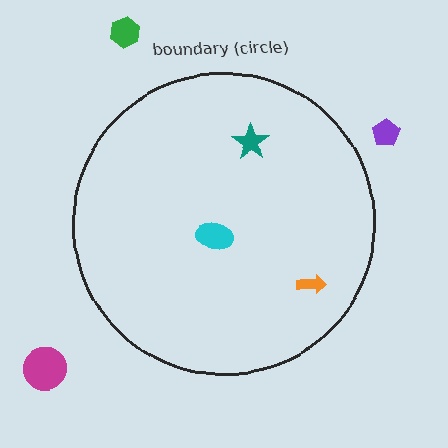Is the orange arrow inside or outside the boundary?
Inside.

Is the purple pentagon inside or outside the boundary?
Outside.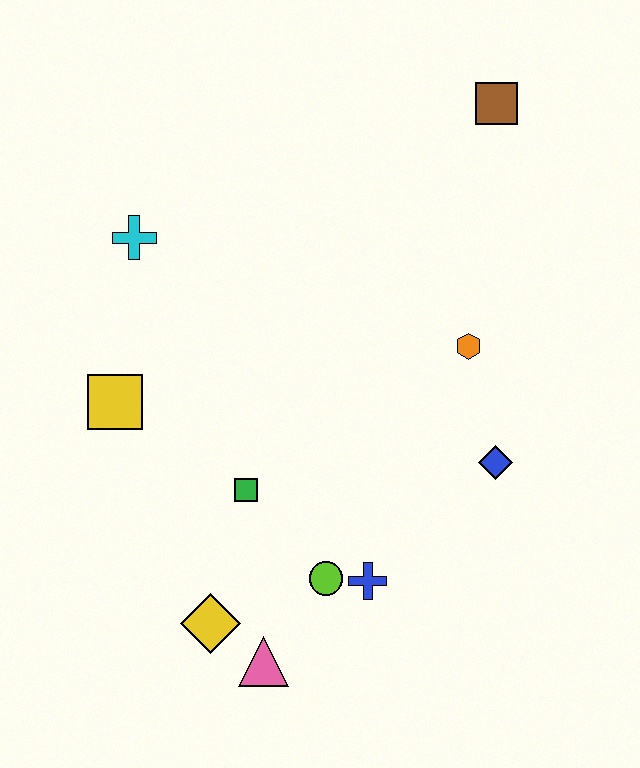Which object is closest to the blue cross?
The lime circle is closest to the blue cross.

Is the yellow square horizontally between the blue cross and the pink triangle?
No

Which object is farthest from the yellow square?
The brown square is farthest from the yellow square.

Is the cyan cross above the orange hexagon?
Yes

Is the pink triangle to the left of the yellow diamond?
No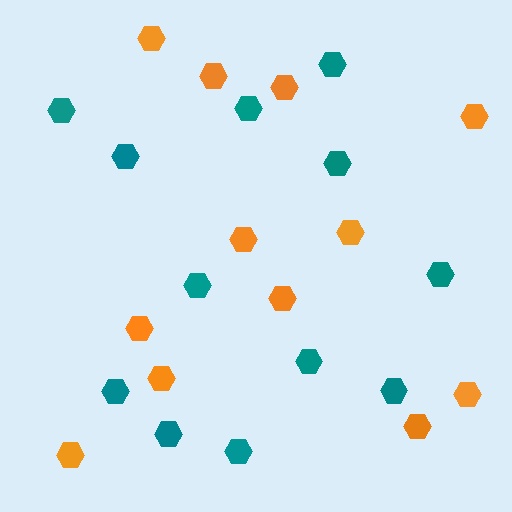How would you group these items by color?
There are 2 groups: one group of orange hexagons (12) and one group of teal hexagons (12).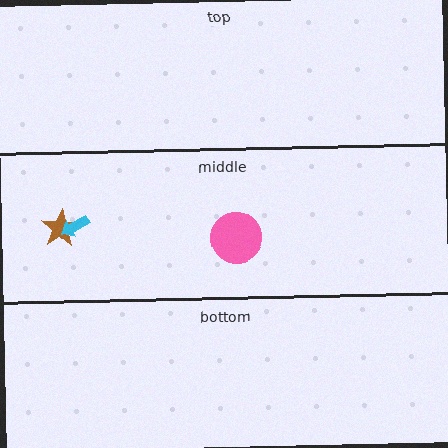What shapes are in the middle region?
The pink circle, the brown star, the cyan arrow.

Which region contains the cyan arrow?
The middle region.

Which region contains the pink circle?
The middle region.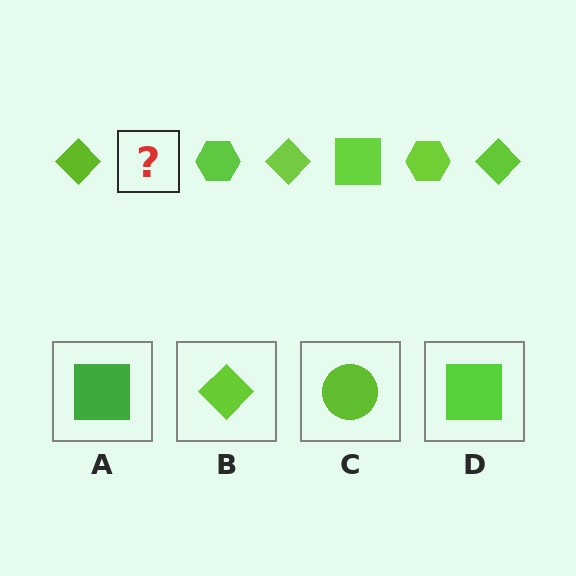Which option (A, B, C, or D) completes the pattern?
D.